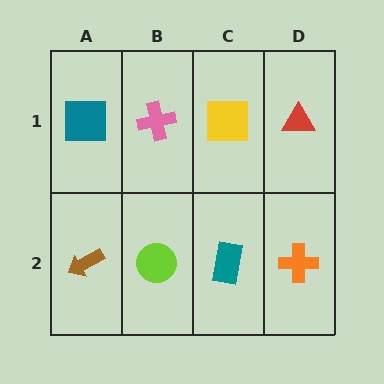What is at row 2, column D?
An orange cross.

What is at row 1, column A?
A teal square.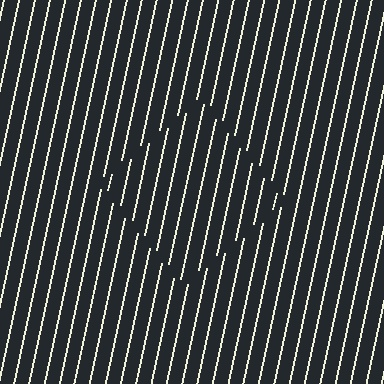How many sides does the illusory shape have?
4 sides — the line-ends trace a square.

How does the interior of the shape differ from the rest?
The interior of the shape contains the same grating, shifted by half a period — the contour is defined by the phase discontinuity where line-ends from the inner and outer gratings abut.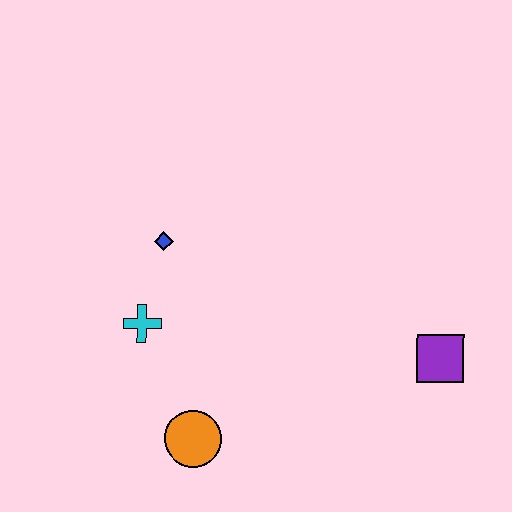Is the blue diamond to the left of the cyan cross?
No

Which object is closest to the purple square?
The orange circle is closest to the purple square.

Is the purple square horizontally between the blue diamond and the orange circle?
No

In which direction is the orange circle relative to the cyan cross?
The orange circle is below the cyan cross.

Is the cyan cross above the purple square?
Yes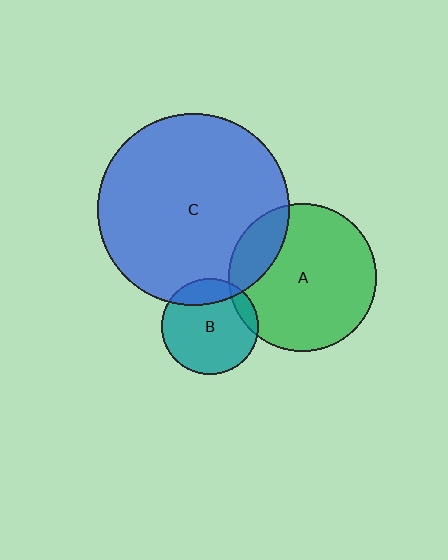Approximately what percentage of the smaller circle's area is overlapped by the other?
Approximately 20%.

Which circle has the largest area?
Circle C (blue).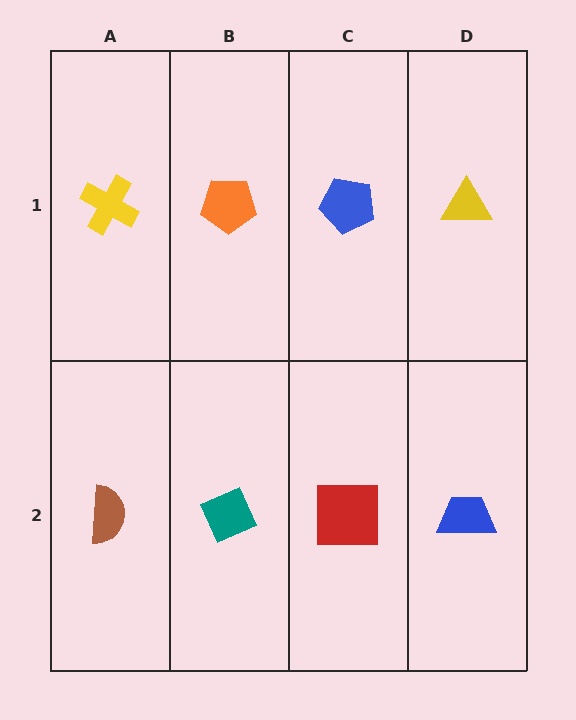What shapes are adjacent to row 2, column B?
An orange pentagon (row 1, column B), a brown semicircle (row 2, column A), a red square (row 2, column C).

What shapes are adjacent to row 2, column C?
A blue pentagon (row 1, column C), a teal diamond (row 2, column B), a blue trapezoid (row 2, column D).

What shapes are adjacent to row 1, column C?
A red square (row 2, column C), an orange pentagon (row 1, column B), a yellow triangle (row 1, column D).